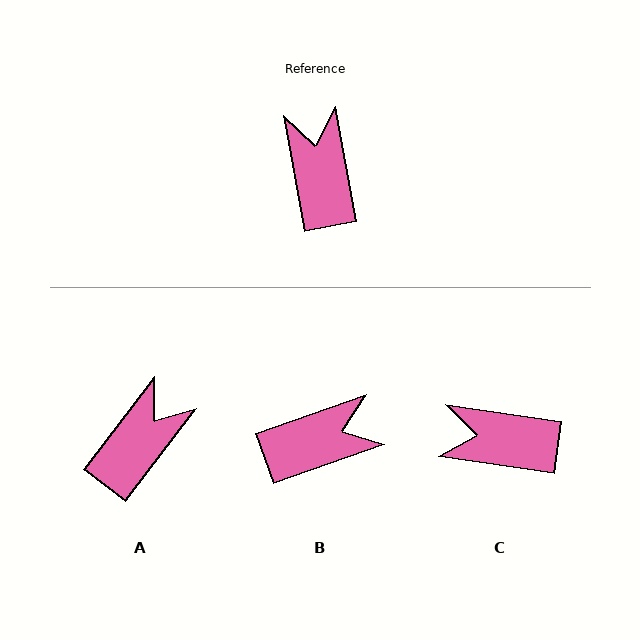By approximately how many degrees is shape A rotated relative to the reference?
Approximately 47 degrees clockwise.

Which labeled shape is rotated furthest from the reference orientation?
B, about 81 degrees away.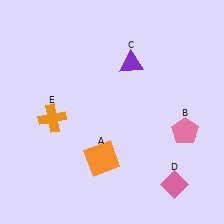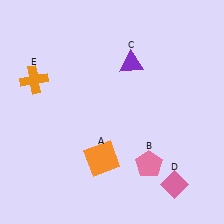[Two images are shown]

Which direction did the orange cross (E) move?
The orange cross (E) moved up.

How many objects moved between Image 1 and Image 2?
2 objects moved between the two images.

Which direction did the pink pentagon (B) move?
The pink pentagon (B) moved left.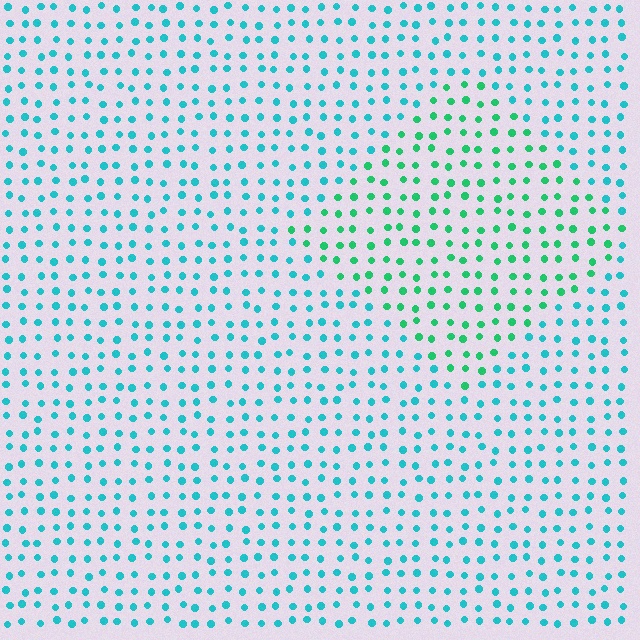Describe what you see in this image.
The image is filled with small cyan elements in a uniform arrangement. A diamond-shaped region is visible where the elements are tinted to a slightly different hue, forming a subtle color boundary.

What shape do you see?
I see a diamond.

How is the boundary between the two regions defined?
The boundary is defined purely by a slight shift in hue (about 35 degrees). Spacing, size, and orientation are identical on both sides.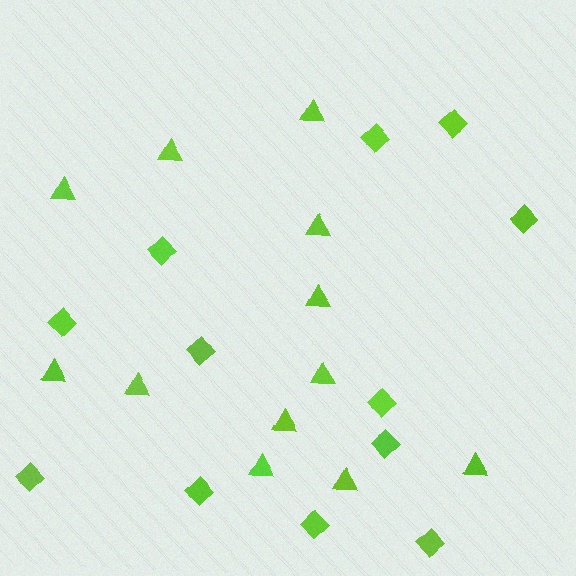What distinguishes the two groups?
There are 2 groups: one group of diamonds (12) and one group of triangles (12).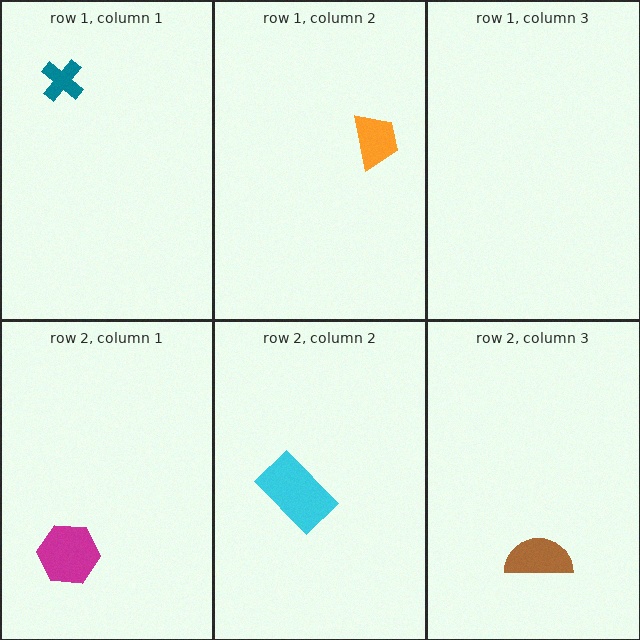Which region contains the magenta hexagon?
The row 2, column 1 region.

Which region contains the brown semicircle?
The row 2, column 3 region.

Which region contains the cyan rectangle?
The row 2, column 2 region.